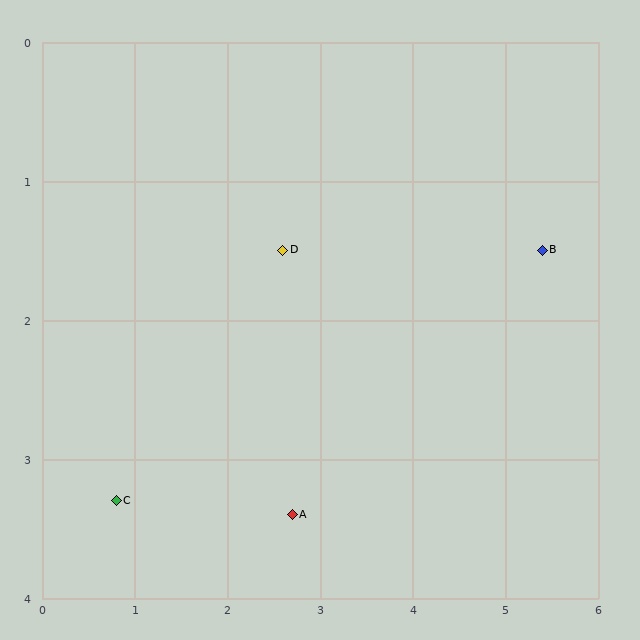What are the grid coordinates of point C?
Point C is at approximately (0.8, 3.3).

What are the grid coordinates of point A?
Point A is at approximately (2.7, 3.4).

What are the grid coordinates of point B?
Point B is at approximately (5.4, 1.5).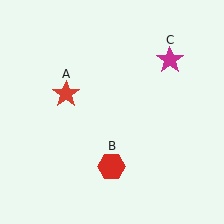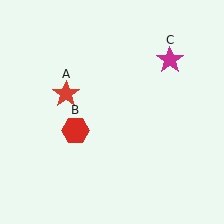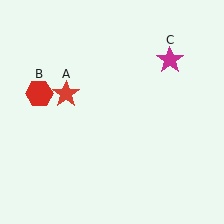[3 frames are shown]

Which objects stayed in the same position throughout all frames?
Red star (object A) and magenta star (object C) remained stationary.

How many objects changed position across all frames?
1 object changed position: red hexagon (object B).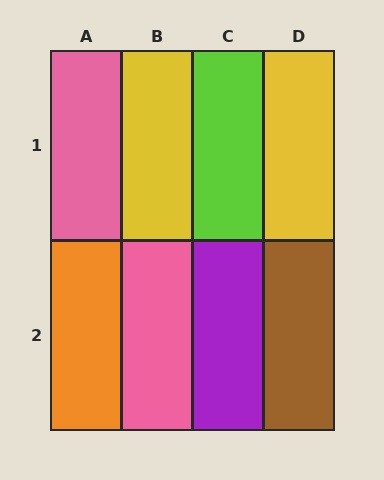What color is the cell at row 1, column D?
Yellow.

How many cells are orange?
1 cell is orange.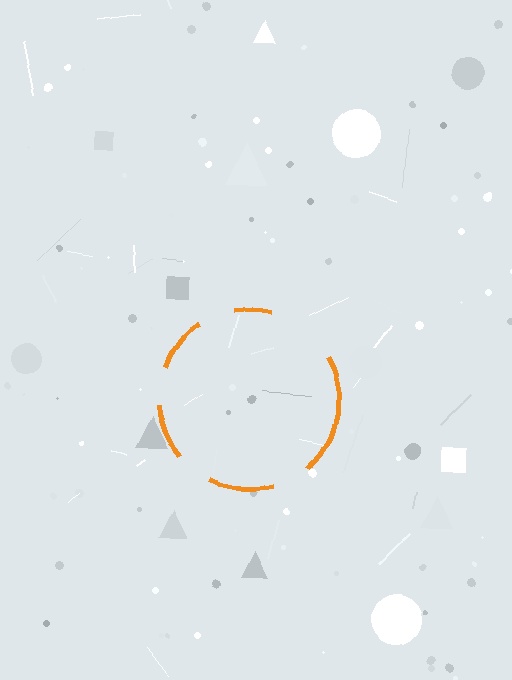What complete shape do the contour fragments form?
The contour fragments form a circle.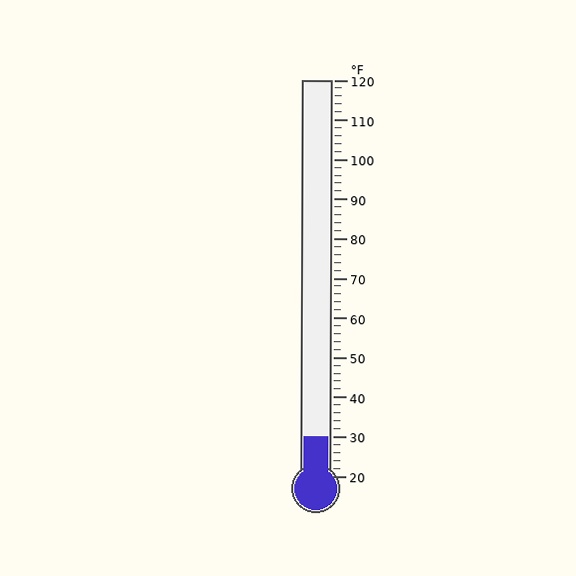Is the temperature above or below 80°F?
The temperature is below 80°F.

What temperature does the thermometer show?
The thermometer shows approximately 30°F.